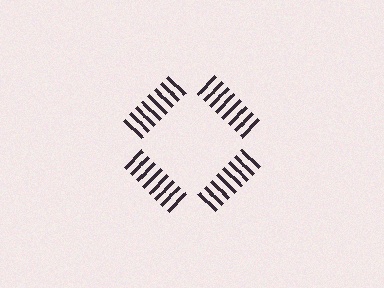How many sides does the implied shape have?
4 sides — the line-ends trace a square.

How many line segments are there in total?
32 — 8 along each of the 4 edges.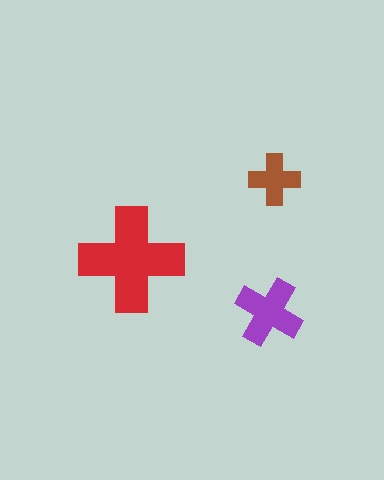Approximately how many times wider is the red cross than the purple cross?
About 1.5 times wider.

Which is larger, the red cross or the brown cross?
The red one.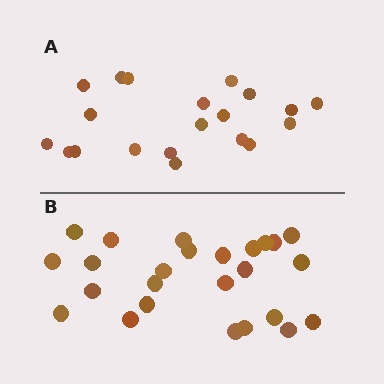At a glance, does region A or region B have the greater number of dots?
Region B (the bottom region) has more dots.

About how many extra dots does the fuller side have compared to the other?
Region B has about 5 more dots than region A.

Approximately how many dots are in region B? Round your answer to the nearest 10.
About 20 dots. (The exact count is 25, which rounds to 20.)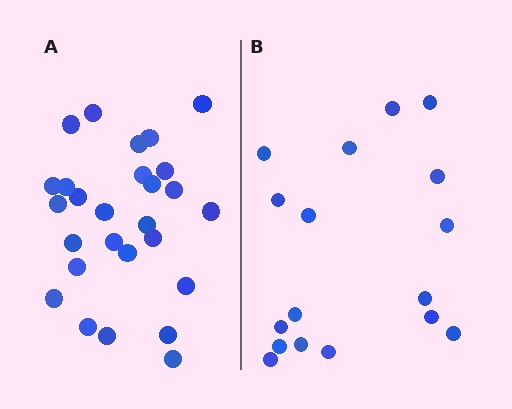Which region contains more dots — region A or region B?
Region A (the left region) has more dots.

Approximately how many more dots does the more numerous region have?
Region A has roughly 10 or so more dots than region B.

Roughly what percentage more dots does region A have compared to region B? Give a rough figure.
About 60% more.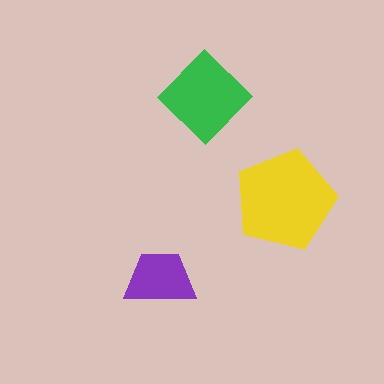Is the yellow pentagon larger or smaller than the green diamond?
Larger.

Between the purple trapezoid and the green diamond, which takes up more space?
The green diamond.